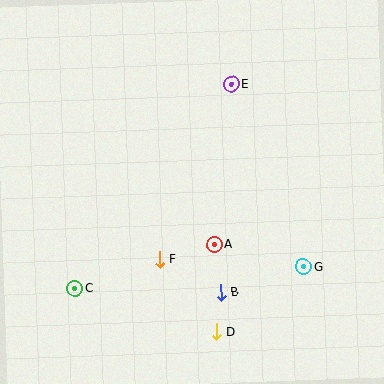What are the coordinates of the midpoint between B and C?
The midpoint between B and C is at (148, 291).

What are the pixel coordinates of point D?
Point D is at (216, 332).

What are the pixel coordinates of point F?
Point F is at (160, 260).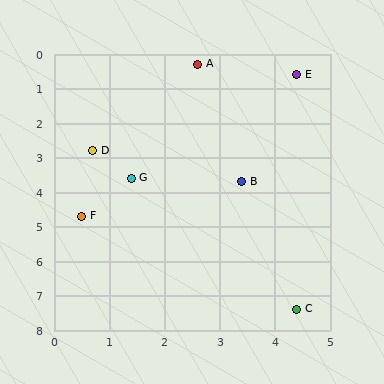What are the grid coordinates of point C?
Point C is at approximately (4.4, 7.4).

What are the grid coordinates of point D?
Point D is at approximately (0.7, 2.8).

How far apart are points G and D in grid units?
Points G and D are about 1.1 grid units apart.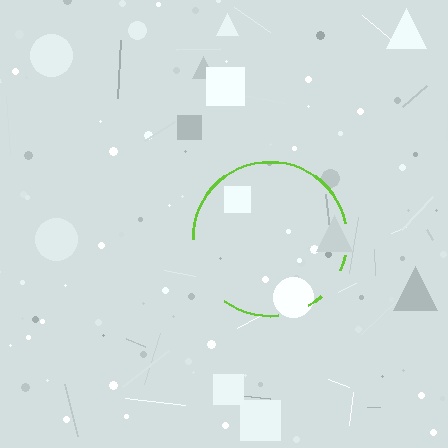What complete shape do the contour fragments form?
The contour fragments form a circle.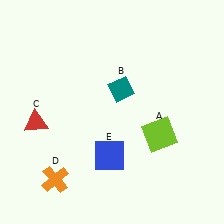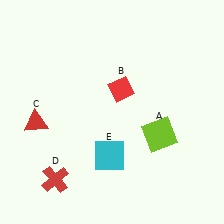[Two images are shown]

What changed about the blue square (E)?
In Image 1, E is blue. In Image 2, it changed to cyan.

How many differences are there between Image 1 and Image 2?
There are 3 differences between the two images.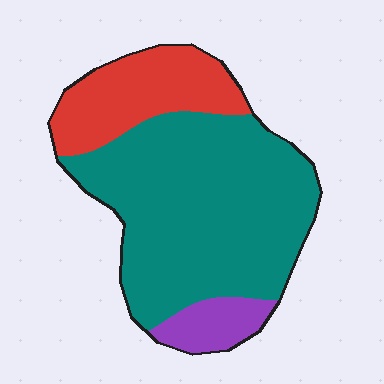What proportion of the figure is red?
Red takes up about one quarter (1/4) of the figure.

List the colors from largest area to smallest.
From largest to smallest: teal, red, purple.